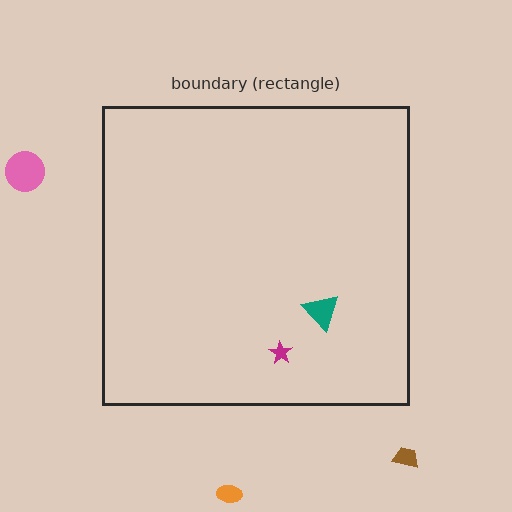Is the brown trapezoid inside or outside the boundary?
Outside.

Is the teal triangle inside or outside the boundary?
Inside.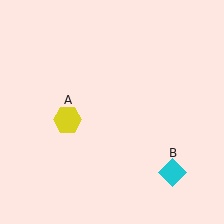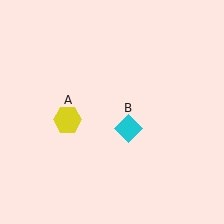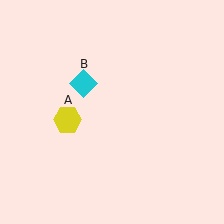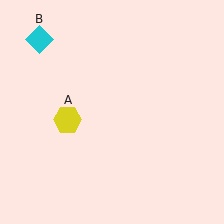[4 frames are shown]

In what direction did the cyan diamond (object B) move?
The cyan diamond (object B) moved up and to the left.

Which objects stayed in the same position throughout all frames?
Yellow hexagon (object A) remained stationary.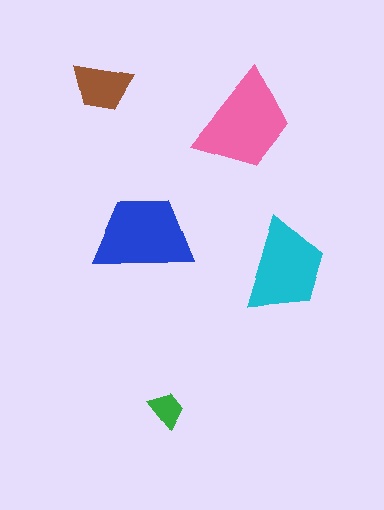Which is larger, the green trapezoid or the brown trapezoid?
The brown one.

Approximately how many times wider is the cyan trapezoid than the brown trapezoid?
About 1.5 times wider.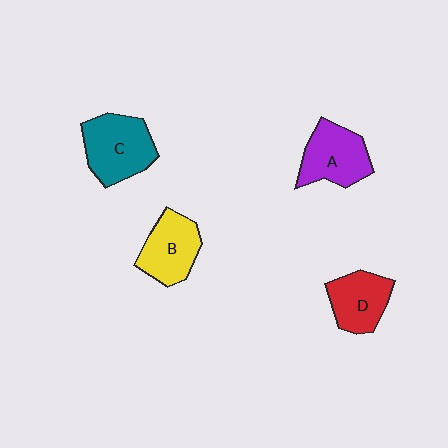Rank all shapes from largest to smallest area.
From largest to smallest: C (teal), A (purple), B (yellow), D (red).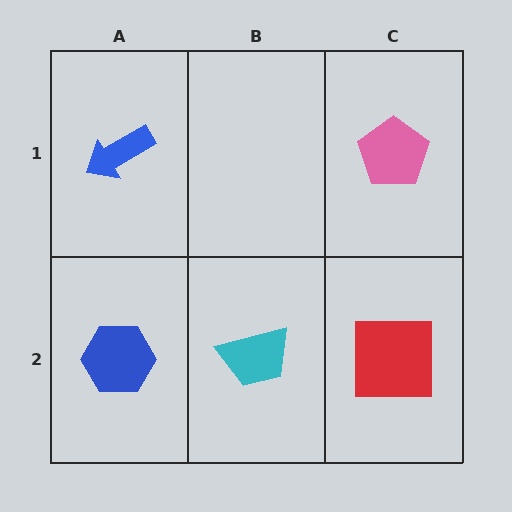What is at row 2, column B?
A cyan trapezoid.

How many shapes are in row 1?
2 shapes.